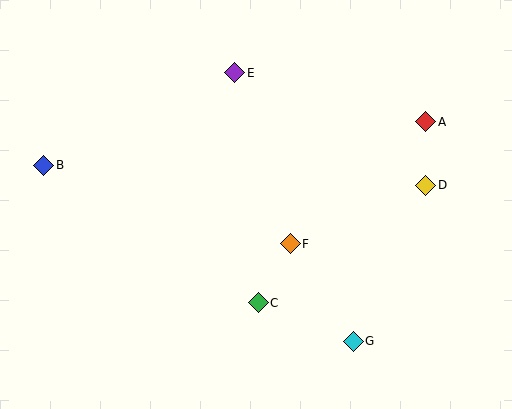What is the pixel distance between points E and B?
The distance between E and B is 213 pixels.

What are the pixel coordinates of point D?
Point D is at (426, 185).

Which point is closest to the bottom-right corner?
Point G is closest to the bottom-right corner.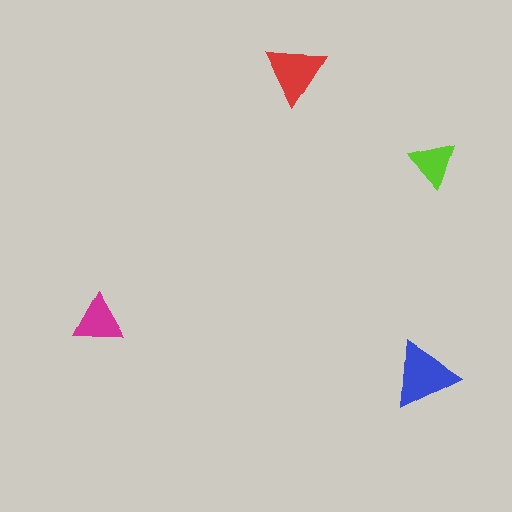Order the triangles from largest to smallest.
the blue one, the red one, the magenta one, the lime one.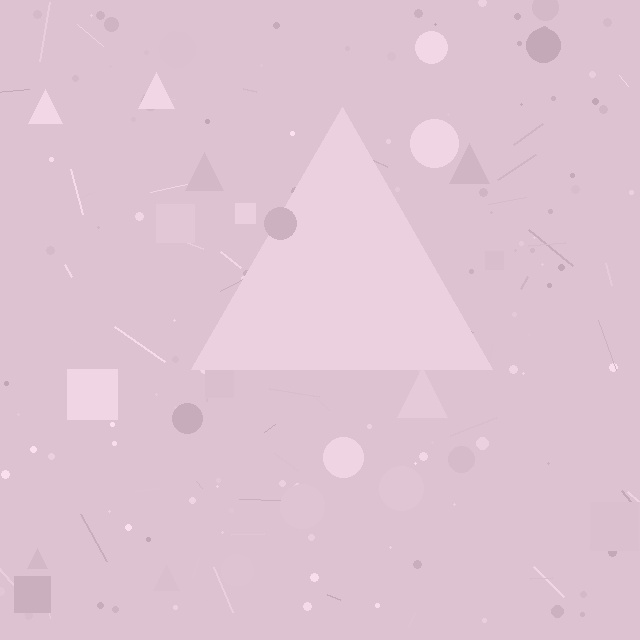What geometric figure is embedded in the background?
A triangle is embedded in the background.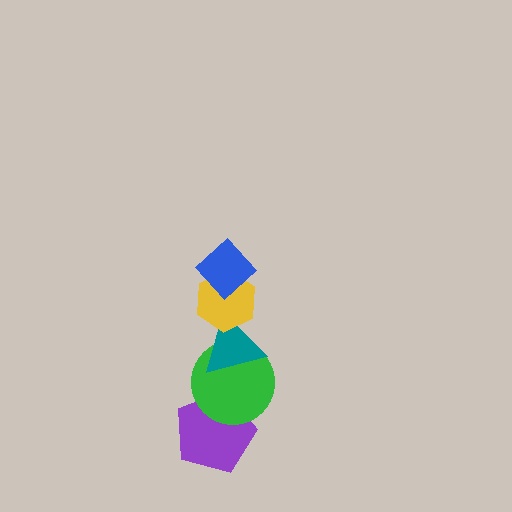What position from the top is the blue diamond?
The blue diamond is 1st from the top.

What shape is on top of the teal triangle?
The yellow hexagon is on top of the teal triangle.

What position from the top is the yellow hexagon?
The yellow hexagon is 2nd from the top.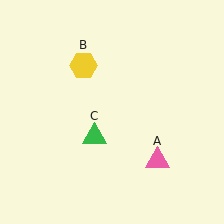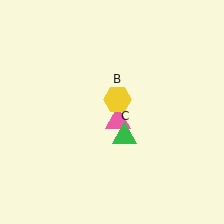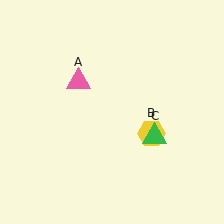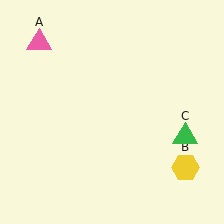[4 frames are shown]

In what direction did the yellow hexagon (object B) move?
The yellow hexagon (object B) moved down and to the right.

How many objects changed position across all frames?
3 objects changed position: pink triangle (object A), yellow hexagon (object B), green triangle (object C).